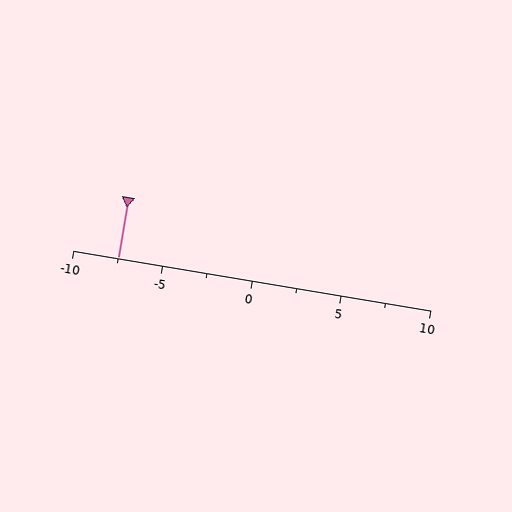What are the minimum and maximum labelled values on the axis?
The axis runs from -10 to 10.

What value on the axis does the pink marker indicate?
The marker indicates approximately -7.5.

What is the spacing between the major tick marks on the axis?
The major ticks are spaced 5 apart.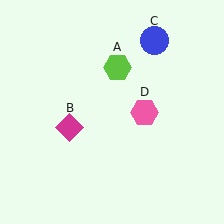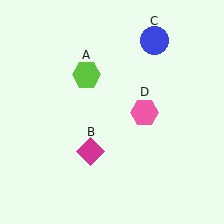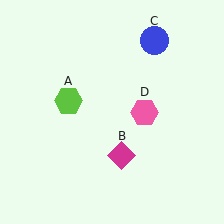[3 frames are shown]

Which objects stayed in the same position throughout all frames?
Blue circle (object C) and pink hexagon (object D) remained stationary.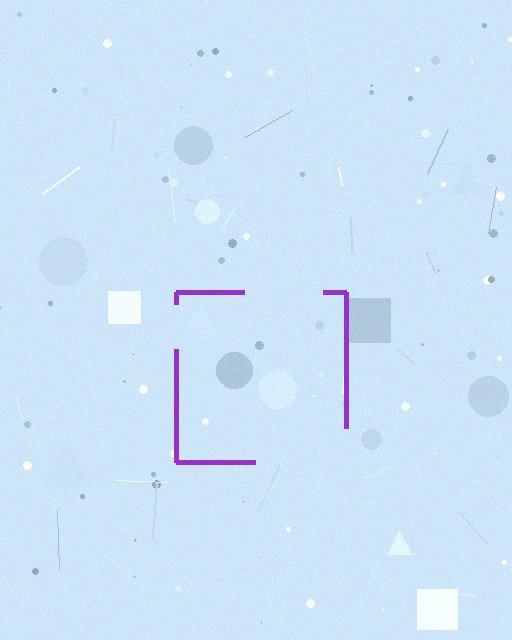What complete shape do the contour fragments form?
The contour fragments form a square.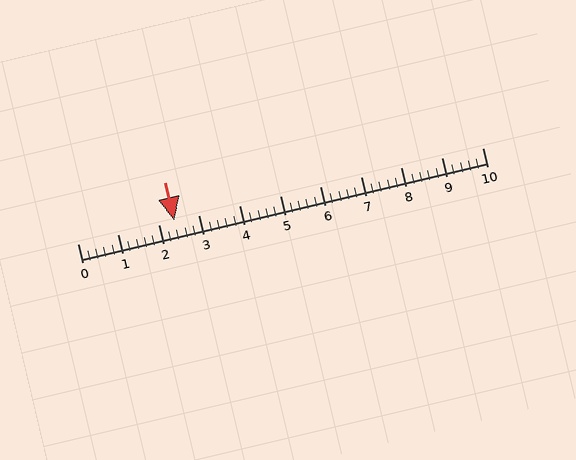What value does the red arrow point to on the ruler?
The red arrow points to approximately 2.4.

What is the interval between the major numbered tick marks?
The major tick marks are spaced 1 units apart.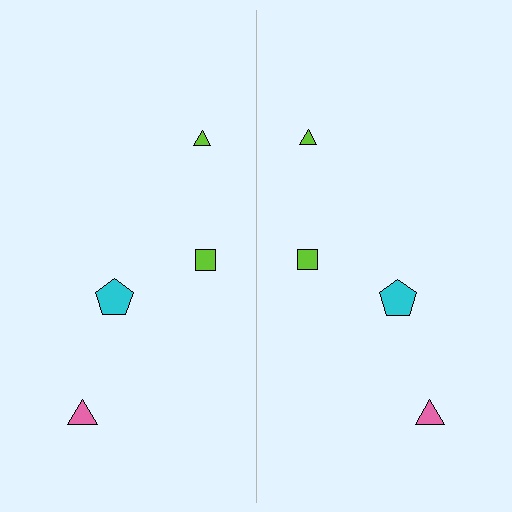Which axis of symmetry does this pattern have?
The pattern has a vertical axis of symmetry running through the center of the image.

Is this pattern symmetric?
Yes, this pattern has bilateral (reflection) symmetry.